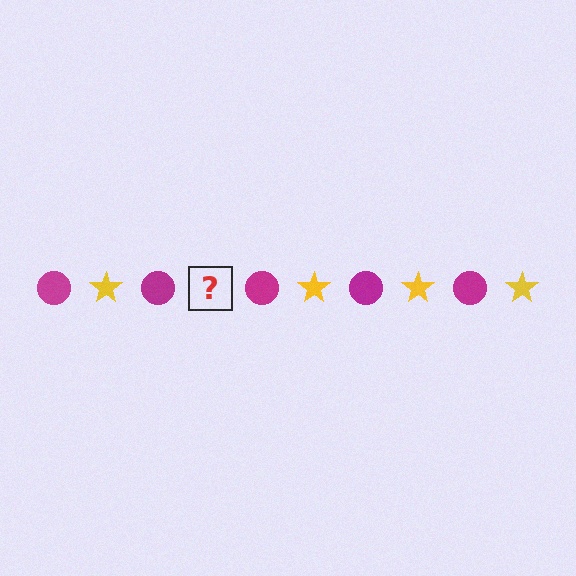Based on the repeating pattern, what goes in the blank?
The blank should be a yellow star.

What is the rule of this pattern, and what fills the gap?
The rule is that the pattern alternates between magenta circle and yellow star. The gap should be filled with a yellow star.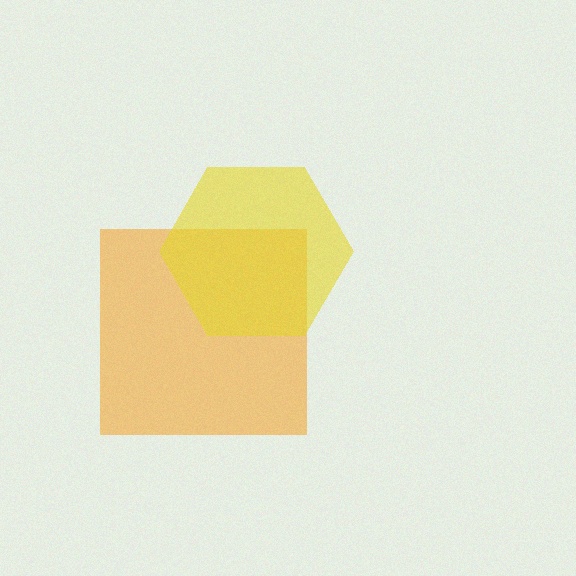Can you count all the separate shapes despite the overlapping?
Yes, there are 2 separate shapes.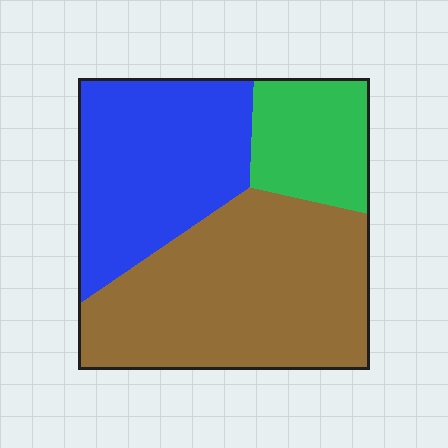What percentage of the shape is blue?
Blue covers roughly 35% of the shape.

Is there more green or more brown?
Brown.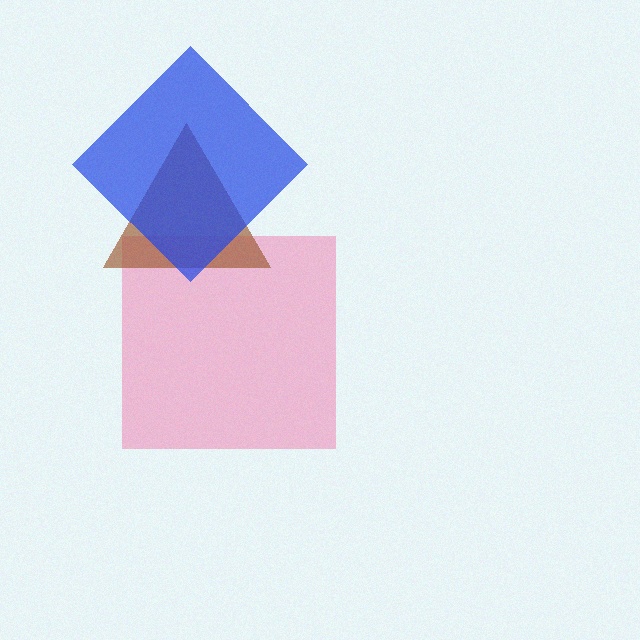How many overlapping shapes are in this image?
There are 3 overlapping shapes in the image.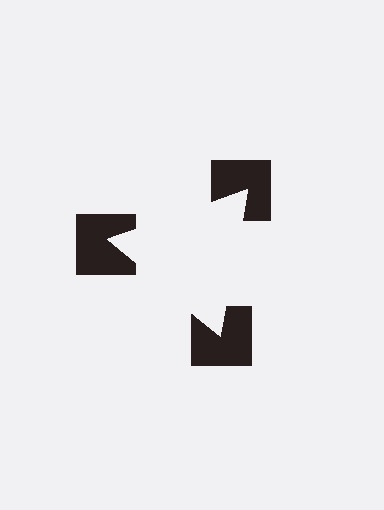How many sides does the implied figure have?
3 sides.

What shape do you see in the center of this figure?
An illusory triangle — its edges are inferred from the aligned wedge cuts in the notched squares, not physically drawn.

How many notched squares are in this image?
There are 3 — one at each vertex of the illusory triangle.